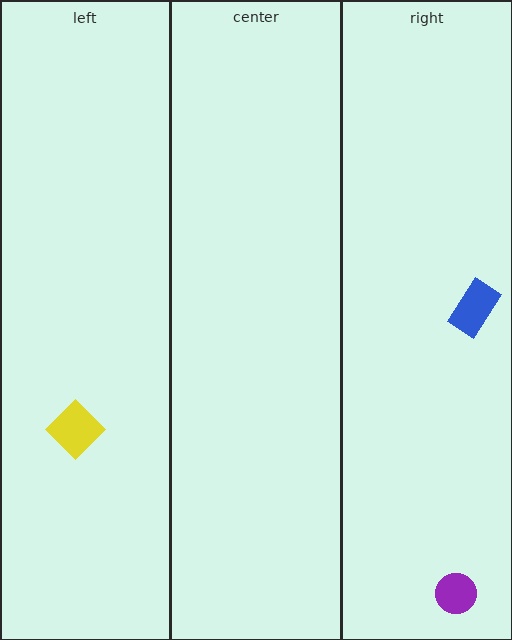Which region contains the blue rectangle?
The right region.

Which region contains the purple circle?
The right region.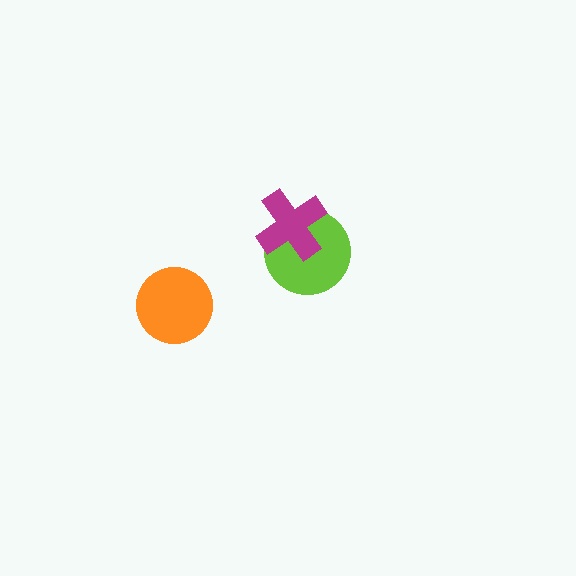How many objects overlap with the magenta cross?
1 object overlaps with the magenta cross.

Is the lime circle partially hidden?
Yes, it is partially covered by another shape.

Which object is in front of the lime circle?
The magenta cross is in front of the lime circle.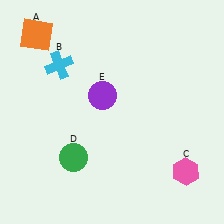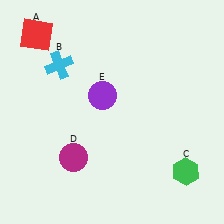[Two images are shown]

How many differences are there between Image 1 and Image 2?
There are 3 differences between the two images.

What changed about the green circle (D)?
In Image 1, D is green. In Image 2, it changed to magenta.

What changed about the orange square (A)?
In Image 1, A is orange. In Image 2, it changed to red.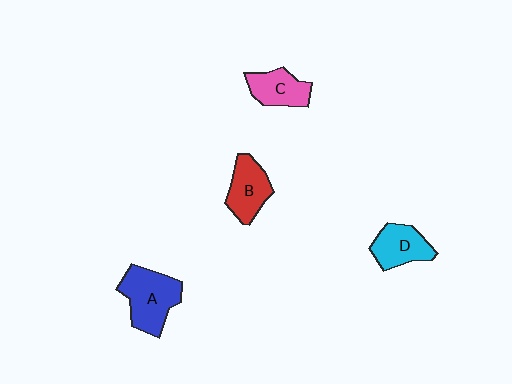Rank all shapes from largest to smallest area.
From largest to smallest: A (blue), B (red), D (cyan), C (pink).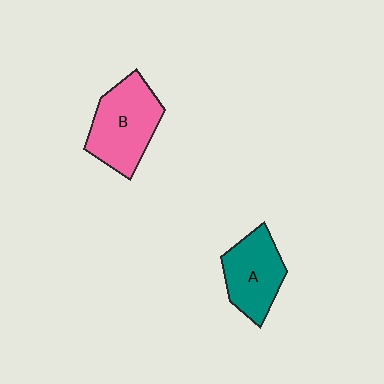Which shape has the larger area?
Shape B (pink).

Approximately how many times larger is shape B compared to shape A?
Approximately 1.2 times.